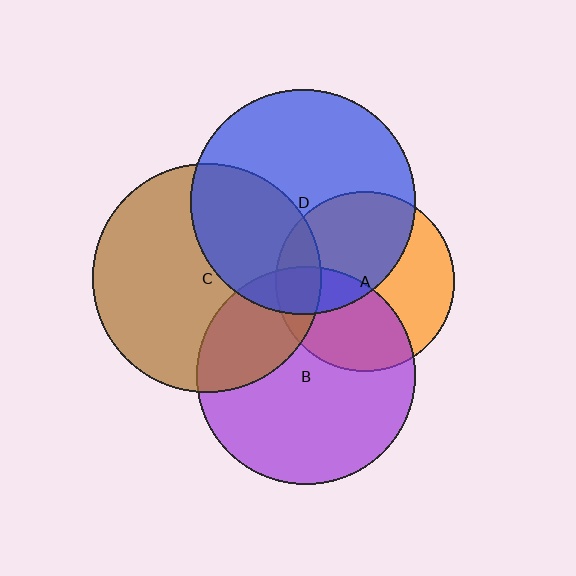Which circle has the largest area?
Circle C (brown).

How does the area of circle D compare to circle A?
Approximately 1.6 times.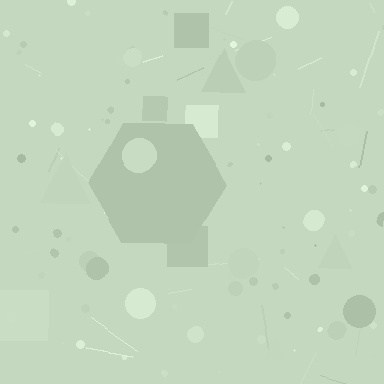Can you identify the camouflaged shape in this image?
The camouflaged shape is a hexagon.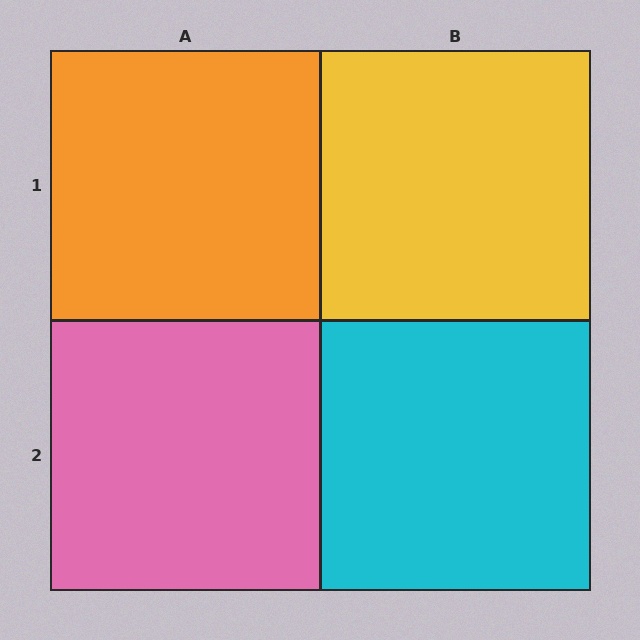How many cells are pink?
1 cell is pink.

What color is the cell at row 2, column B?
Cyan.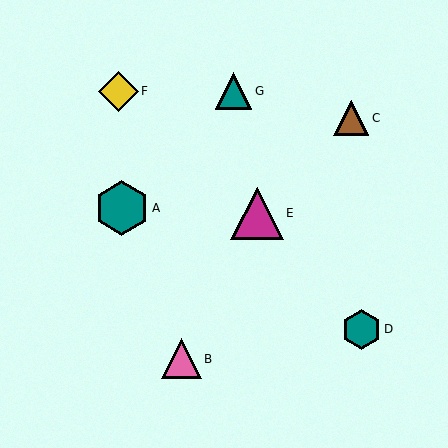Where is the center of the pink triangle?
The center of the pink triangle is at (181, 359).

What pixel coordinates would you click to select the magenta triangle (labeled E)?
Click at (257, 213) to select the magenta triangle E.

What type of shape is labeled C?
Shape C is a brown triangle.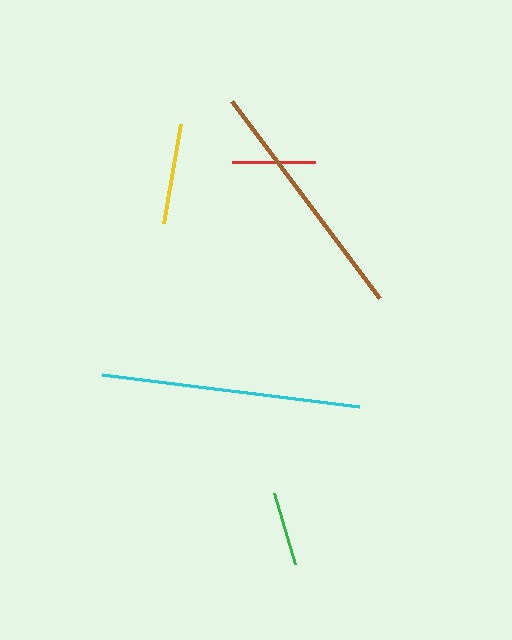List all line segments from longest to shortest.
From longest to shortest: cyan, brown, yellow, red, green.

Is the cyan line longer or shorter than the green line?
The cyan line is longer than the green line.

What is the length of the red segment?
The red segment is approximately 83 pixels long.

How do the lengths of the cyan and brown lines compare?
The cyan and brown lines are approximately the same length.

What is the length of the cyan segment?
The cyan segment is approximately 258 pixels long.